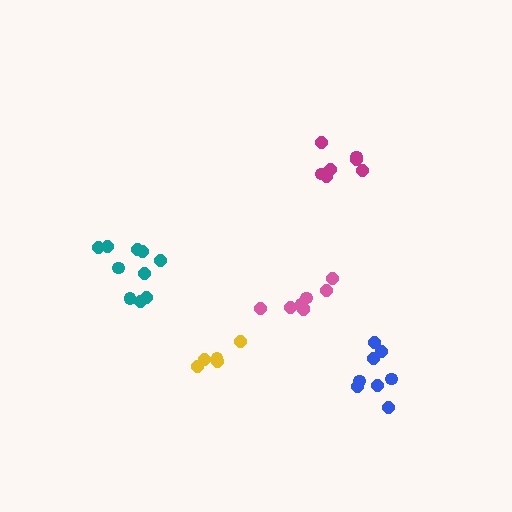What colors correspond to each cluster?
The clusters are colored: teal, pink, yellow, magenta, blue.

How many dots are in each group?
Group 1: 10 dots, Group 2: 8 dots, Group 3: 5 dots, Group 4: 7 dots, Group 5: 8 dots (38 total).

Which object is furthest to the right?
The blue cluster is rightmost.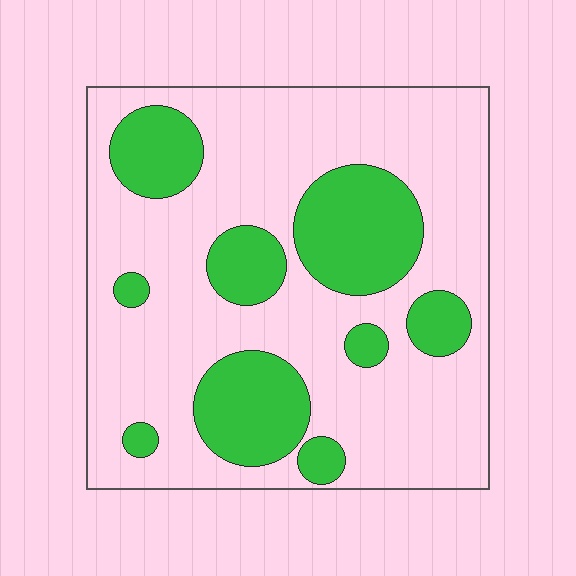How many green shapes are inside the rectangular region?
9.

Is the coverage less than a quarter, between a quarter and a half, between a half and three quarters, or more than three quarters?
Between a quarter and a half.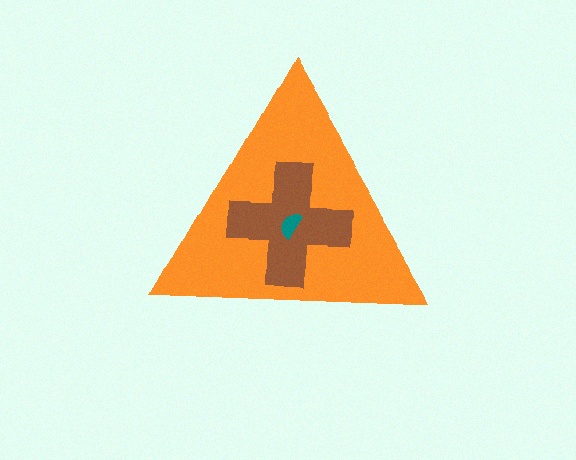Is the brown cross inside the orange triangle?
Yes.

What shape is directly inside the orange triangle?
The brown cross.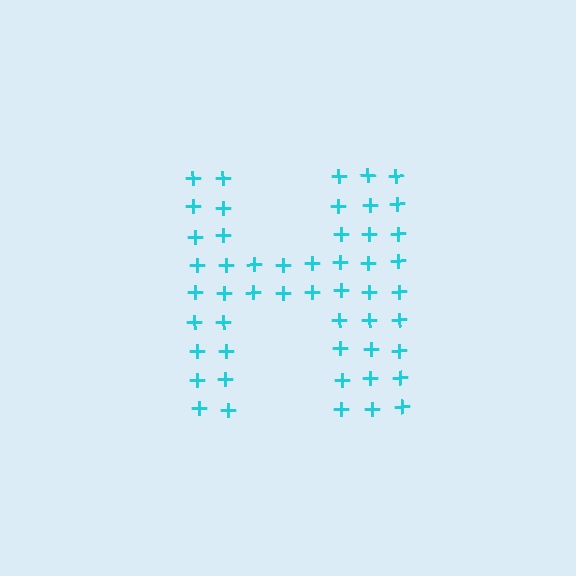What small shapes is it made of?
It is made of small plus signs.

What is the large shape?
The large shape is the letter H.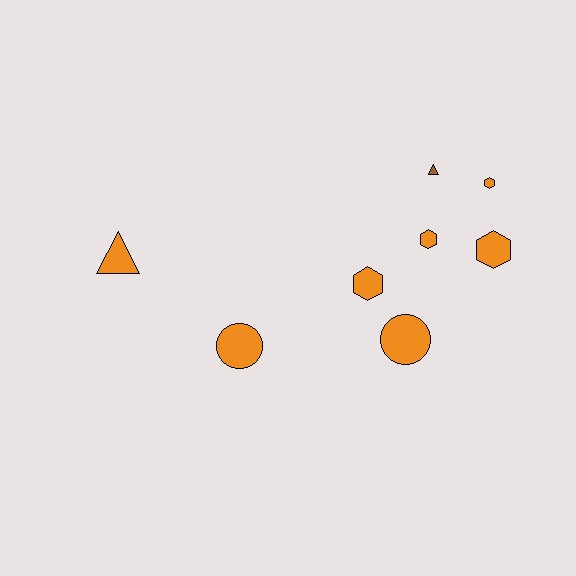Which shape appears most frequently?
Hexagon, with 4 objects.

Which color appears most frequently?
Orange, with 7 objects.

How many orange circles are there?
There are 2 orange circles.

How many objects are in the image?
There are 8 objects.